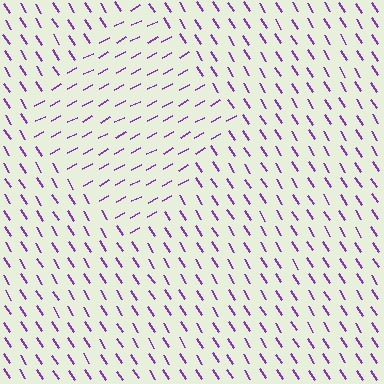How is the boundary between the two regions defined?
The boundary is defined purely by a change in line orientation (approximately 86 degrees difference). All lines are the same color and thickness.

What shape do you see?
I see a diamond.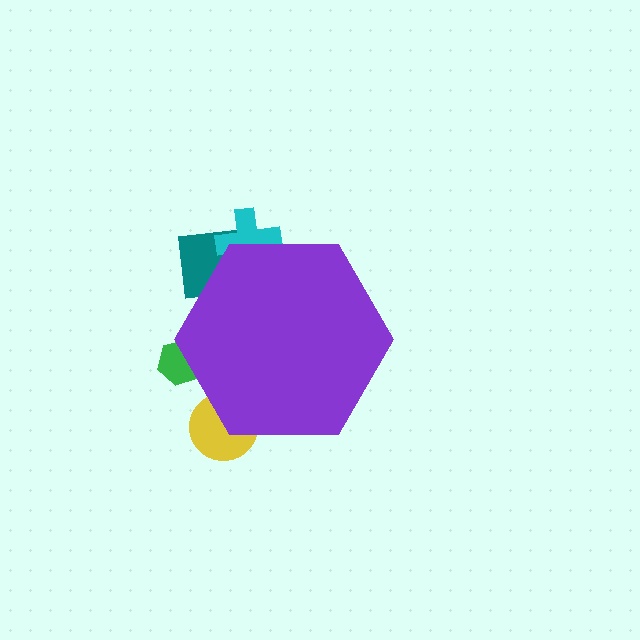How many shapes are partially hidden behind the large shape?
4 shapes are partially hidden.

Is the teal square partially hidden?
Yes, the teal square is partially hidden behind the purple hexagon.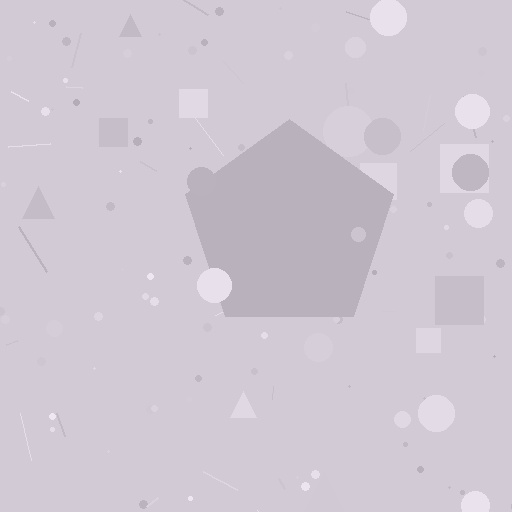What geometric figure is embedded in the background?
A pentagon is embedded in the background.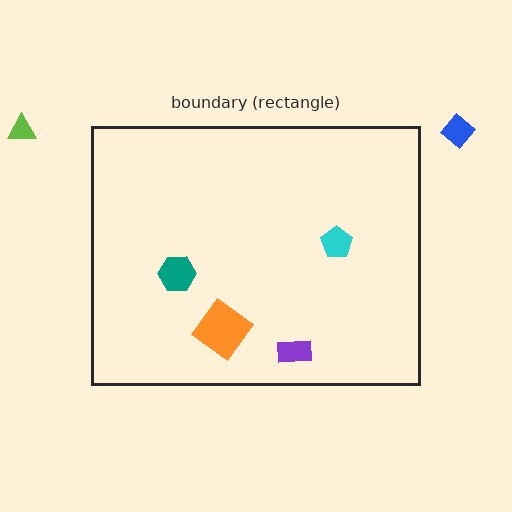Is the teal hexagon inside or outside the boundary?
Inside.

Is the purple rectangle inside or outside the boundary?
Inside.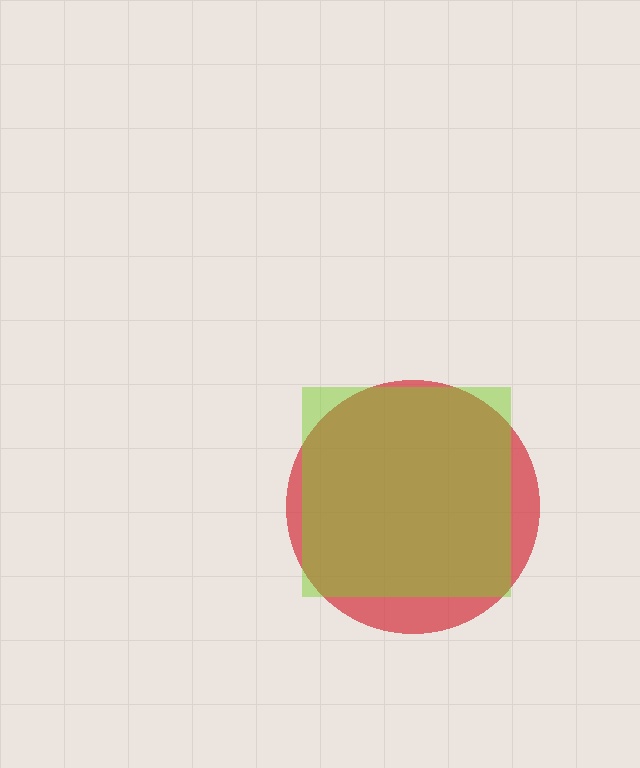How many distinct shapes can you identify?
There are 2 distinct shapes: a red circle, a lime square.